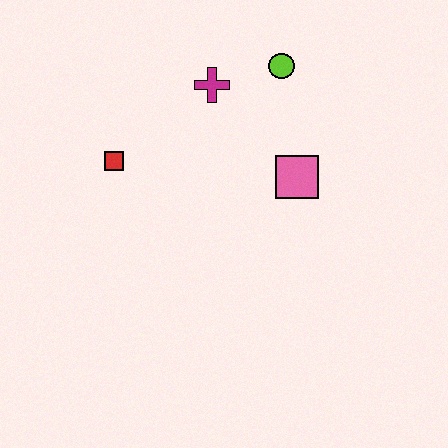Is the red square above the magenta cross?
No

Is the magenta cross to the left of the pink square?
Yes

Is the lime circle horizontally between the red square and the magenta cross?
No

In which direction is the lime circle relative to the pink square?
The lime circle is above the pink square.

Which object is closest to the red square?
The magenta cross is closest to the red square.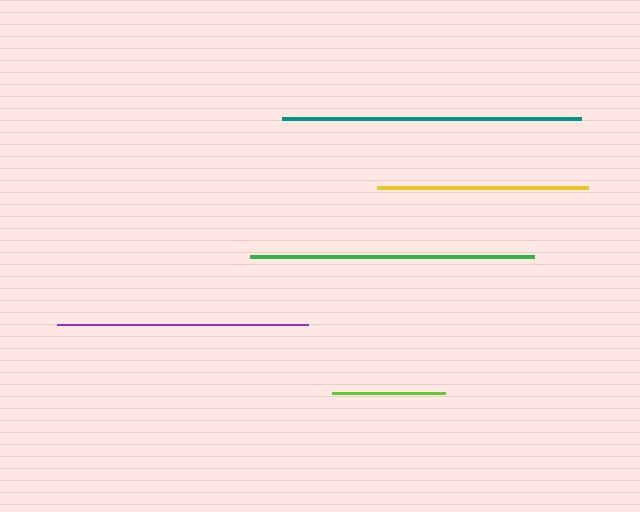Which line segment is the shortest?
The lime line is the shortest at approximately 113 pixels.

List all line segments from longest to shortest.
From longest to shortest: teal, green, purple, yellow, lime.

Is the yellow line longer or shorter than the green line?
The green line is longer than the yellow line.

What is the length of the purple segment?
The purple segment is approximately 251 pixels long.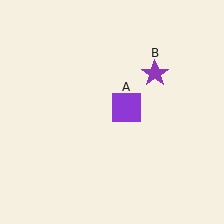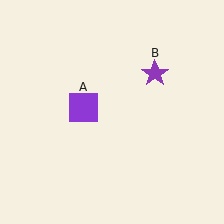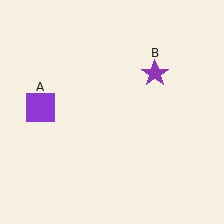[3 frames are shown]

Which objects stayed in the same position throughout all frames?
Purple star (object B) remained stationary.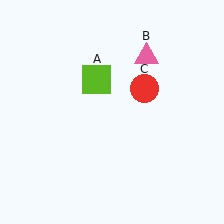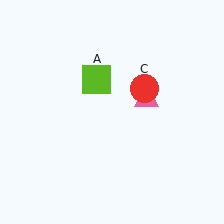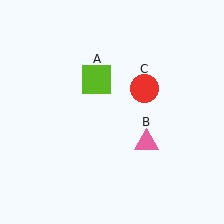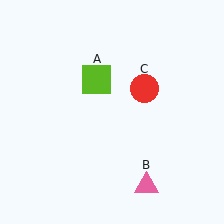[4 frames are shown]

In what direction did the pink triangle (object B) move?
The pink triangle (object B) moved down.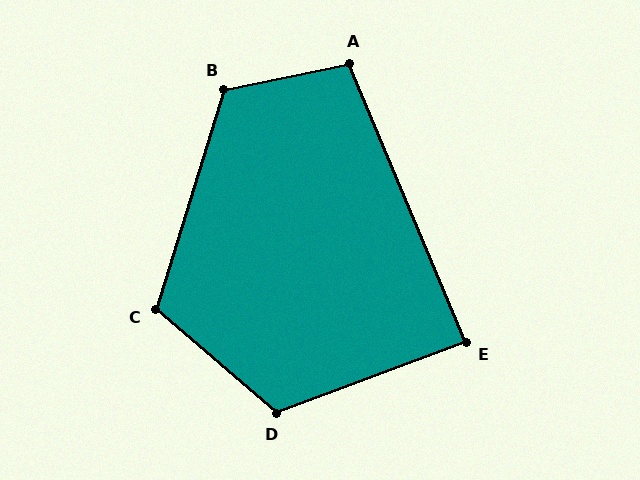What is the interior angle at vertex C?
Approximately 113 degrees (obtuse).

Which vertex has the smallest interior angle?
E, at approximately 88 degrees.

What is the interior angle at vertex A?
Approximately 101 degrees (obtuse).